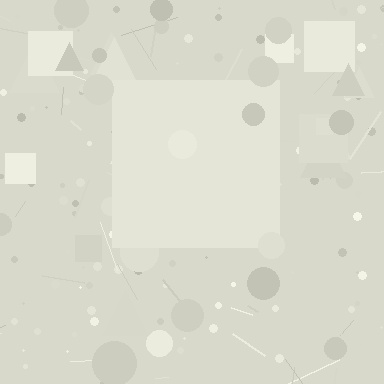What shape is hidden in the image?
A square is hidden in the image.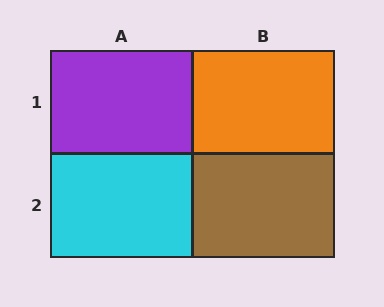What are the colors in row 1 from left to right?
Purple, orange.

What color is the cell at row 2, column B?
Brown.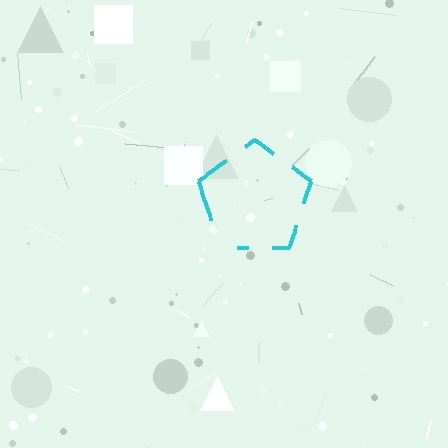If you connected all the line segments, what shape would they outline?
They would outline a pentagon.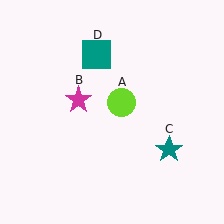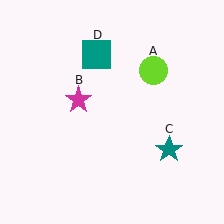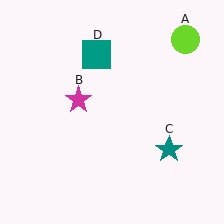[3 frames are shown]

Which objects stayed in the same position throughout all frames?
Magenta star (object B) and teal star (object C) and teal square (object D) remained stationary.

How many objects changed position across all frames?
1 object changed position: lime circle (object A).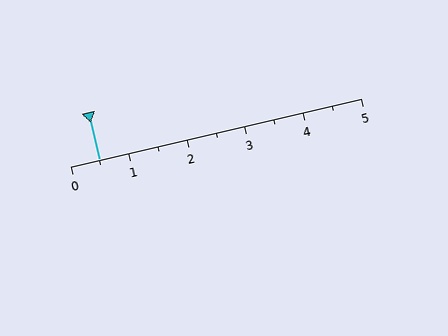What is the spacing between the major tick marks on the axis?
The major ticks are spaced 1 apart.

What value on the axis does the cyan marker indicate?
The marker indicates approximately 0.5.